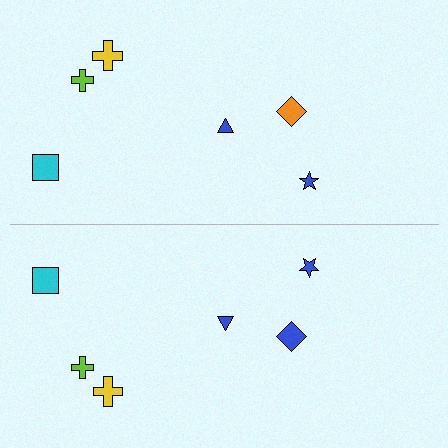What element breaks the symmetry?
The blue diamond on the bottom side breaks the symmetry — its mirror counterpart is orange.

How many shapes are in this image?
There are 12 shapes in this image.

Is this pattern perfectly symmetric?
No, the pattern is not perfectly symmetric. The blue diamond on the bottom side breaks the symmetry — its mirror counterpart is orange.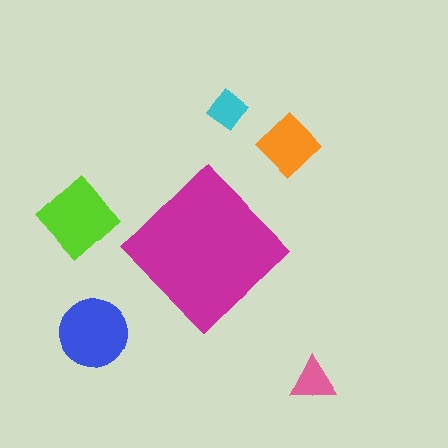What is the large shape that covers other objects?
A magenta diamond.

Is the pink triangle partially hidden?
No, the pink triangle is fully visible.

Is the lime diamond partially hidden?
No, the lime diamond is fully visible.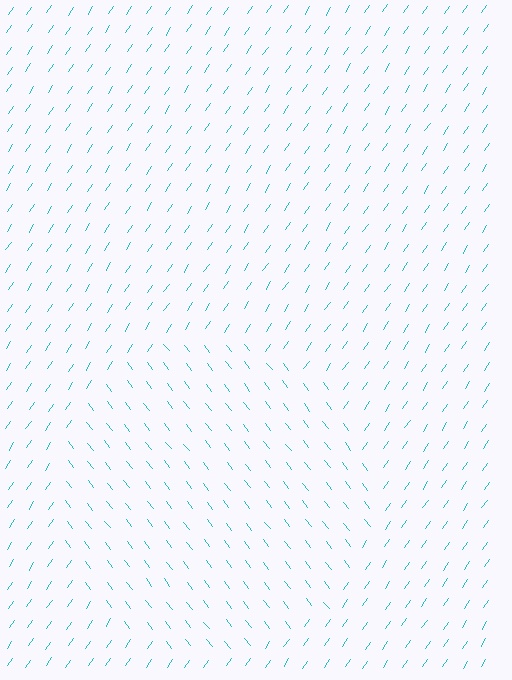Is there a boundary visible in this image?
Yes, there is a texture boundary formed by a change in line orientation.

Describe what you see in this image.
The image is filled with small cyan line segments. A circle region in the image has lines oriented differently from the surrounding lines, creating a visible texture boundary.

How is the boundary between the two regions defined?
The boundary is defined purely by a change in line orientation (approximately 71 degrees difference). All lines are the same color and thickness.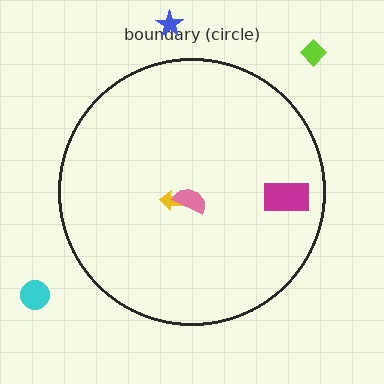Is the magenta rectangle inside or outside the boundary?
Inside.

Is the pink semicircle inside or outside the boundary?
Inside.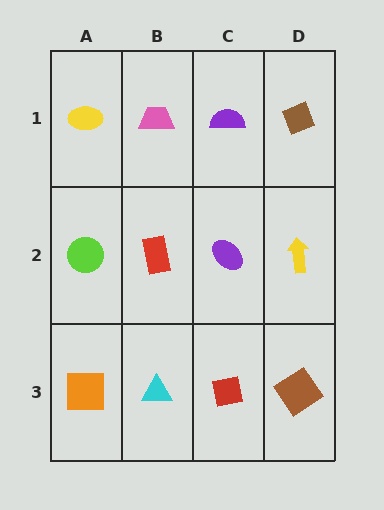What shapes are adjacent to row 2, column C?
A purple semicircle (row 1, column C), a red square (row 3, column C), a red rectangle (row 2, column B), a yellow arrow (row 2, column D).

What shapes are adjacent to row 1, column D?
A yellow arrow (row 2, column D), a purple semicircle (row 1, column C).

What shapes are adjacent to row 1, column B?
A red rectangle (row 2, column B), a yellow ellipse (row 1, column A), a purple semicircle (row 1, column C).